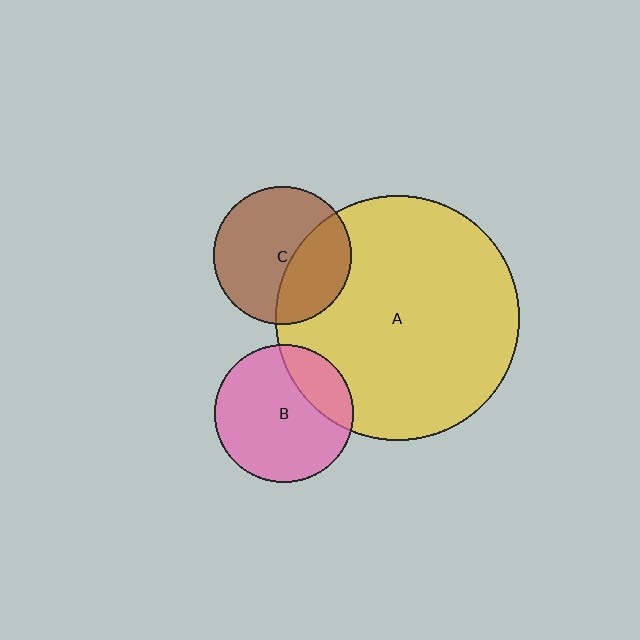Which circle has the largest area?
Circle A (yellow).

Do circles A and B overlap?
Yes.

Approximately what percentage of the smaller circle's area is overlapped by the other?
Approximately 20%.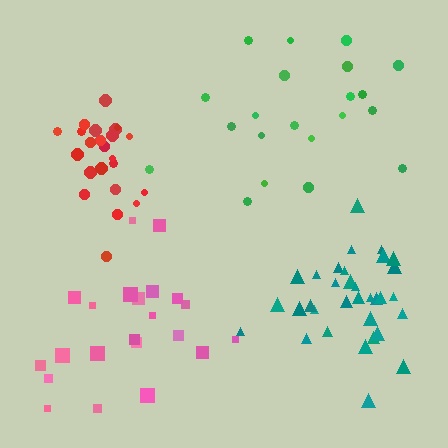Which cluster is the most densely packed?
Red.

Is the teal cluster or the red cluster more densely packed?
Red.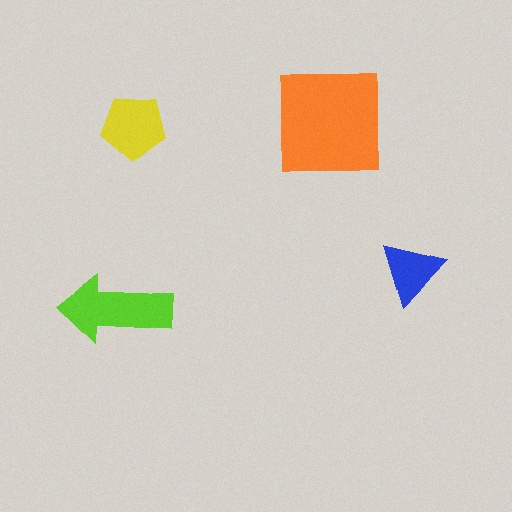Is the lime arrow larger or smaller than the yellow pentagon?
Larger.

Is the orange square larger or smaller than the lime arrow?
Larger.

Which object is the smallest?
The blue triangle.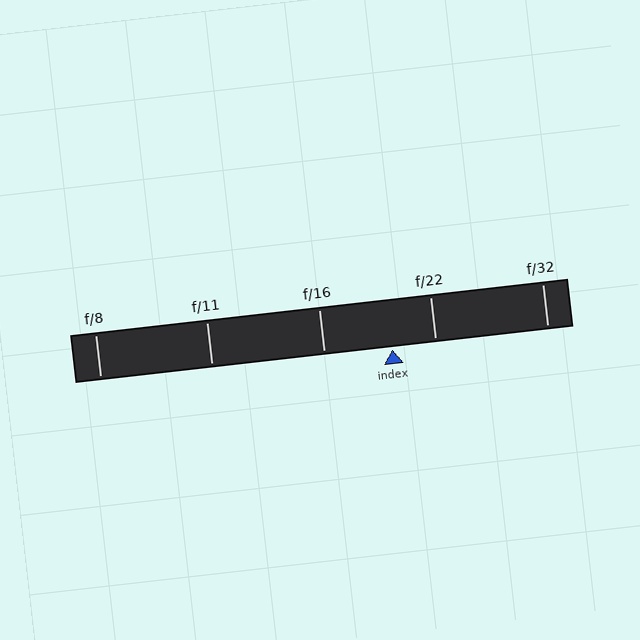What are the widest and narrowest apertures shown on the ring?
The widest aperture shown is f/8 and the narrowest is f/32.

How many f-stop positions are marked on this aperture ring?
There are 5 f-stop positions marked.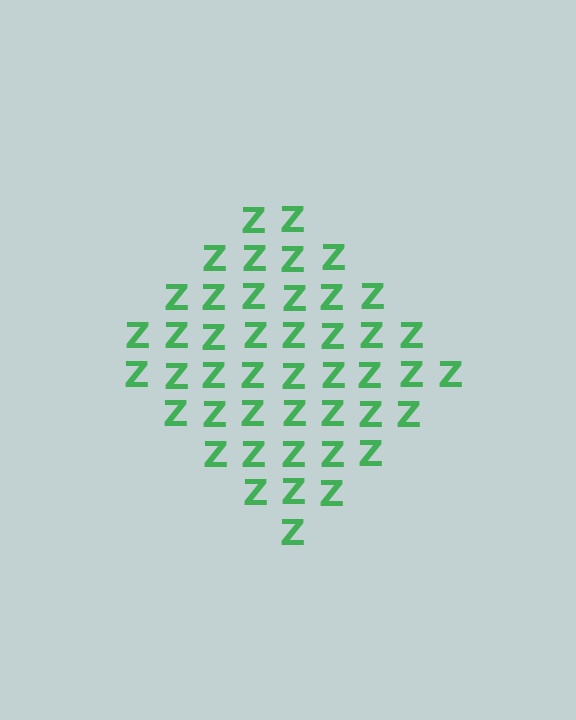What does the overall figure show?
The overall figure shows a diamond.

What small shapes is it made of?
It is made of small letter Z's.